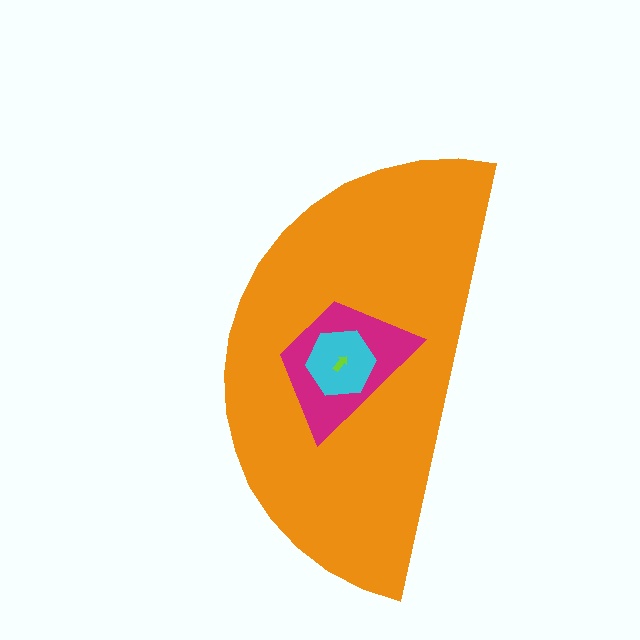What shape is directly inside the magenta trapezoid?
The cyan hexagon.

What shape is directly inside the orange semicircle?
The magenta trapezoid.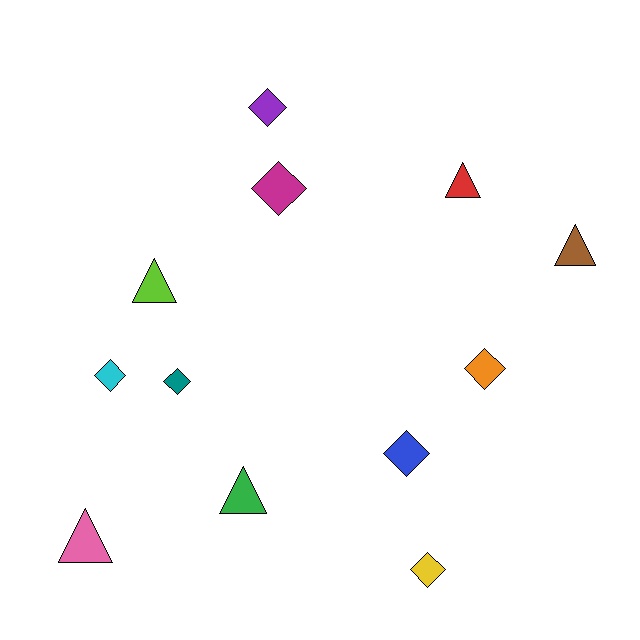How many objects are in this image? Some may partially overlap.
There are 12 objects.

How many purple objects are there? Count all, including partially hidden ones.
There is 1 purple object.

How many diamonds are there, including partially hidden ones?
There are 7 diamonds.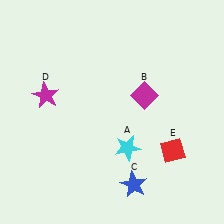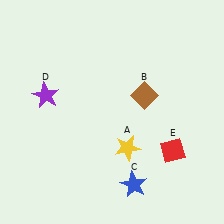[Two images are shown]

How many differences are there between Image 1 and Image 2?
There are 3 differences between the two images.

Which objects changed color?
A changed from cyan to yellow. B changed from magenta to brown. D changed from magenta to purple.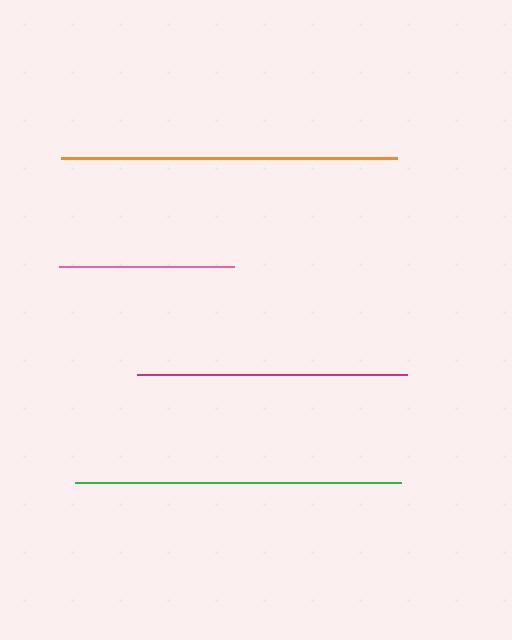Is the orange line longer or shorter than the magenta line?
The orange line is longer than the magenta line.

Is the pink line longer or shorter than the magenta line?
The magenta line is longer than the pink line.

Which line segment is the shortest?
The pink line is the shortest at approximately 175 pixels.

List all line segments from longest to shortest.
From longest to shortest: orange, green, magenta, pink.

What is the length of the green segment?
The green segment is approximately 325 pixels long.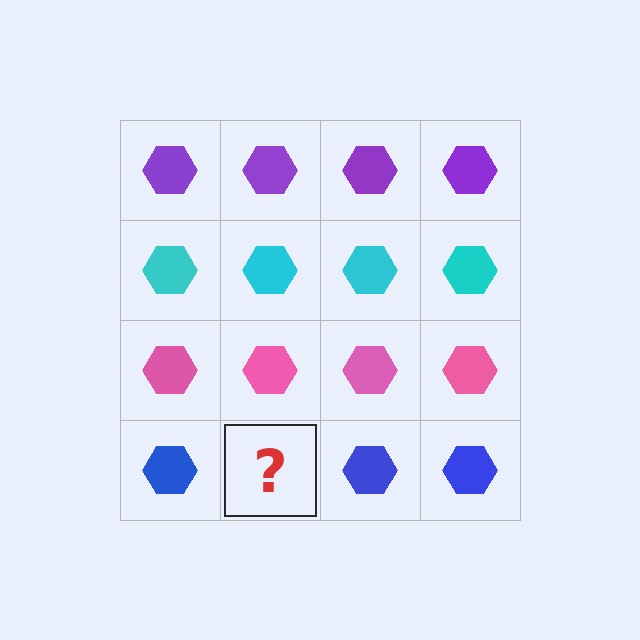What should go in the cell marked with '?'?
The missing cell should contain a blue hexagon.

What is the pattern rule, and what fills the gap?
The rule is that each row has a consistent color. The gap should be filled with a blue hexagon.